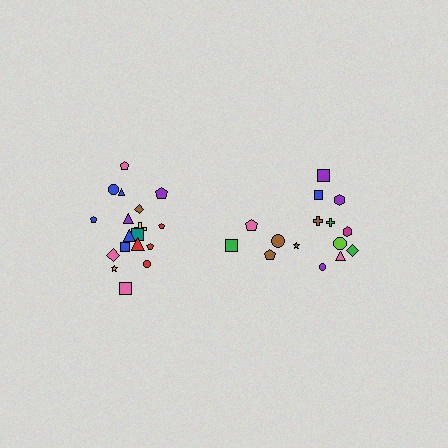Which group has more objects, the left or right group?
The left group.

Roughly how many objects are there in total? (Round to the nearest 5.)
Roughly 35 objects in total.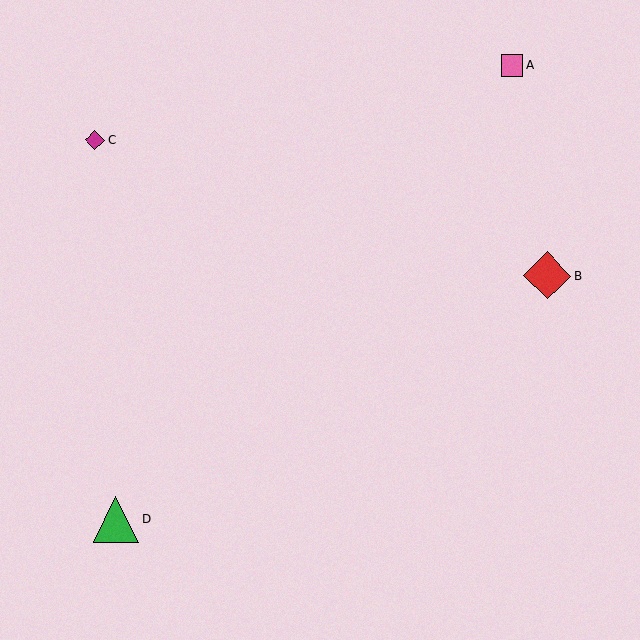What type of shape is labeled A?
Shape A is a pink square.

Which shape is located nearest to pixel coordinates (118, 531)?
The green triangle (labeled D) at (116, 519) is nearest to that location.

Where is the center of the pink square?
The center of the pink square is at (512, 66).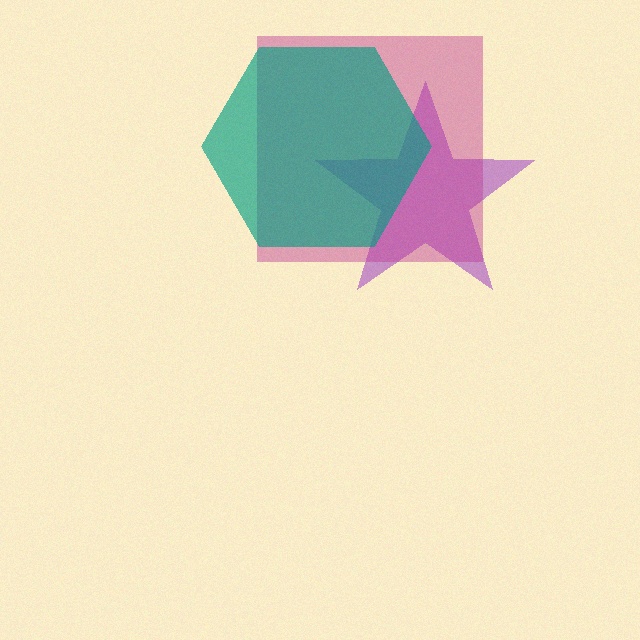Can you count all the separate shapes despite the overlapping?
Yes, there are 3 separate shapes.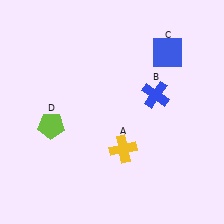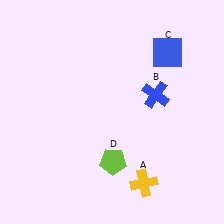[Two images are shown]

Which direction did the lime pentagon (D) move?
The lime pentagon (D) moved right.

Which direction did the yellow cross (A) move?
The yellow cross (A) moved down.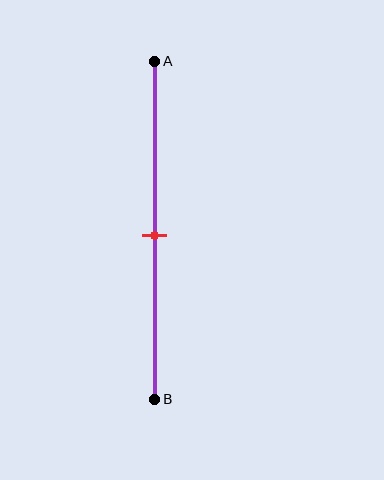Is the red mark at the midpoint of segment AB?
Yes, the mark is approximately at the midpoint.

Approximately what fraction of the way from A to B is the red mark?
The red mark is approximately 50% of the way from A to B.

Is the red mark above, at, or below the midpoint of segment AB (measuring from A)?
The red mark is approximately at the midpoint of segment AB.